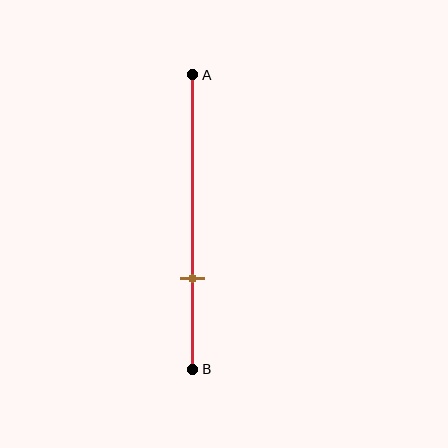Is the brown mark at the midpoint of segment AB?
No, the mark is at about 70% from A, not at the 50% midpoint.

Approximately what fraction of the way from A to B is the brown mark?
The brown mark is approximately 70% of the way from A to B.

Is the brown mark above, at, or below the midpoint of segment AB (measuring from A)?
The brown mark is below the midpoint of segment AB.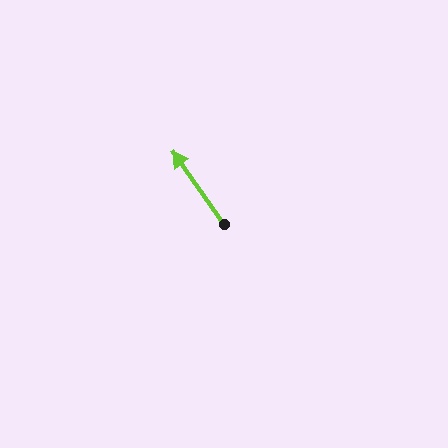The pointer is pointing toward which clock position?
Roughly 11 o'clock.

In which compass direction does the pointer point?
Northwest.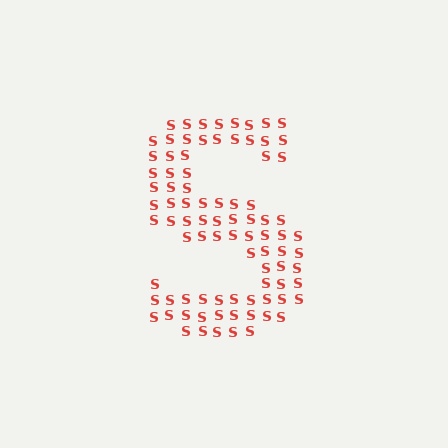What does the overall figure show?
The overall figure shows the letter S.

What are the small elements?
The small elements are letter S's.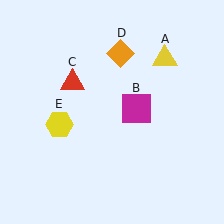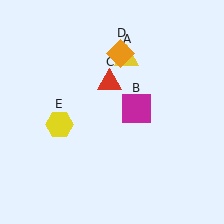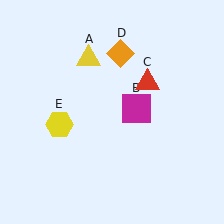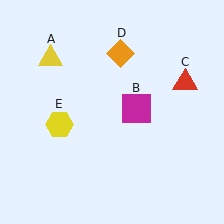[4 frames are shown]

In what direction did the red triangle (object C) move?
The red triangle (object C) moved right.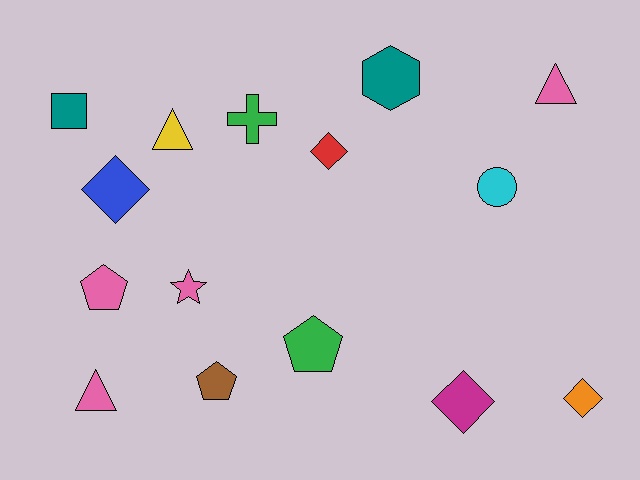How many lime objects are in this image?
There are no lime objects.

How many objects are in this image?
There are 15 objects.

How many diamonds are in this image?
There are 4 diamonds.